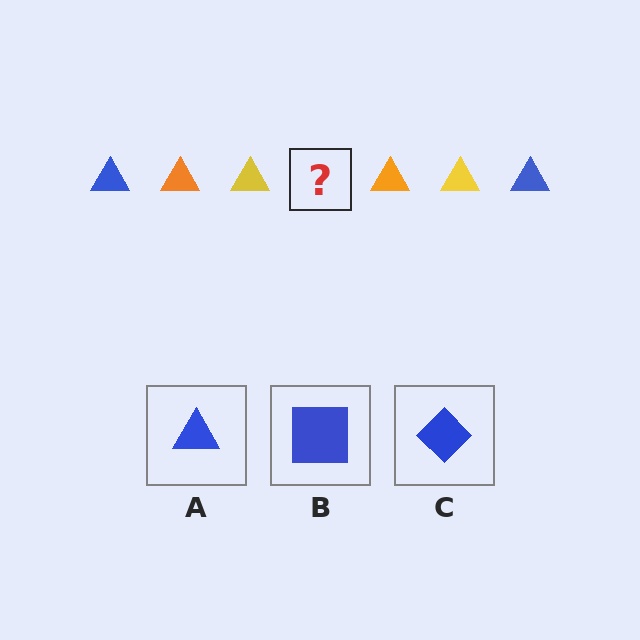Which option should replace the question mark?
Option A.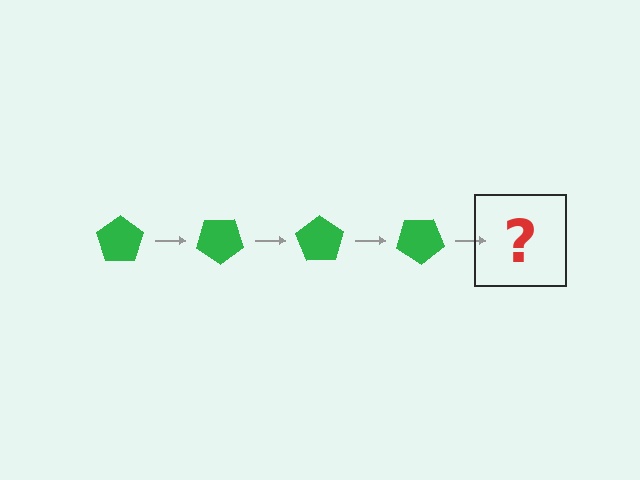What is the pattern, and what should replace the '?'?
The pattern is that the pentagon rotates 35 degrees each step. The '?' should be a green pentagon rotated 140 degrees.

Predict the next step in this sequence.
The next step is a green pentagon rotated 140 degrees.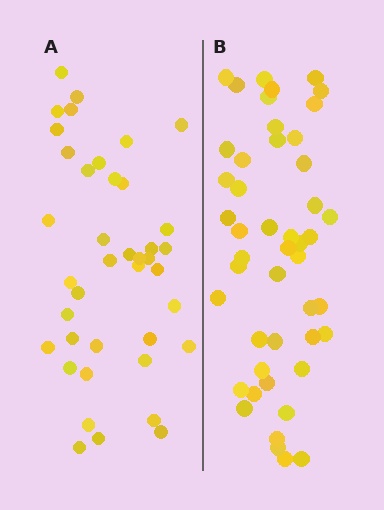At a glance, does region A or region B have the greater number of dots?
Region B (the right region) has more dots.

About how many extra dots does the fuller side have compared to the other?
Region B has roughly 8 or so more dots than region A.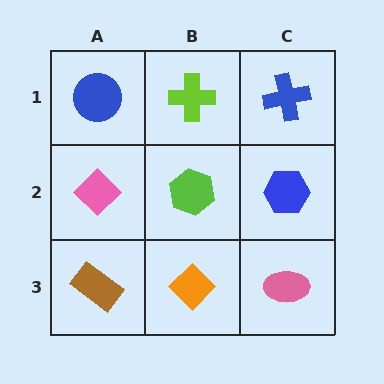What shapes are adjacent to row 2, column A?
A blue circle (row 1, column A), a brown rectangle (row 3, column A), a lime hexagon (row 2, column B).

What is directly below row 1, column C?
A blue hexagon.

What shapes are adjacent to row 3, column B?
A lime hexagon (row 2, column B), a brown rectangle (row 3, column A), a pink ellipse (row 3, column C).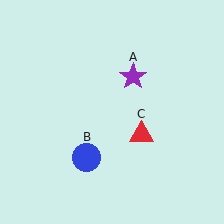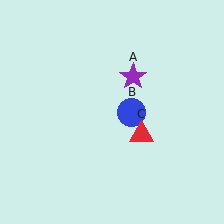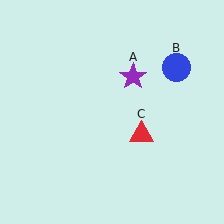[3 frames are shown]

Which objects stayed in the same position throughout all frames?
Purple star (object A) and red triangle (object C) remained stationary.